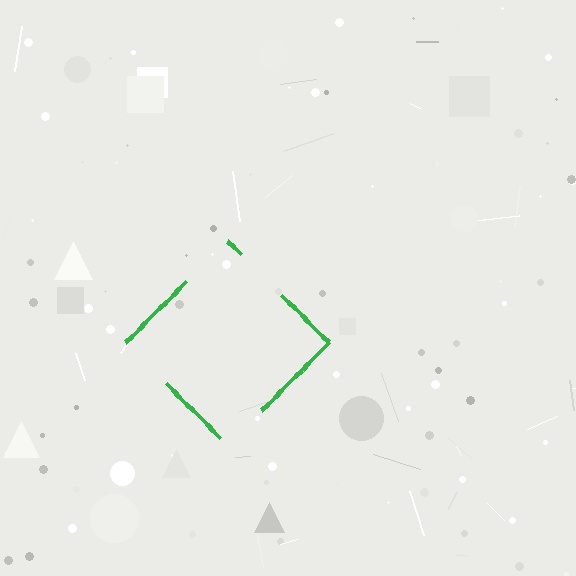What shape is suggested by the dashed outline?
The dashed outline suggests a diamond.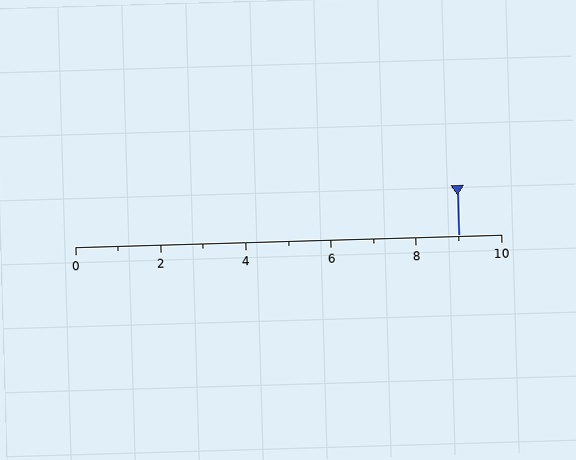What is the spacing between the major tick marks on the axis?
The major ticks are spaced 2 apart.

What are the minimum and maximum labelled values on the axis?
The axis runs from 0 to 10.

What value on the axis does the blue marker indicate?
The marker indicates approximately 9.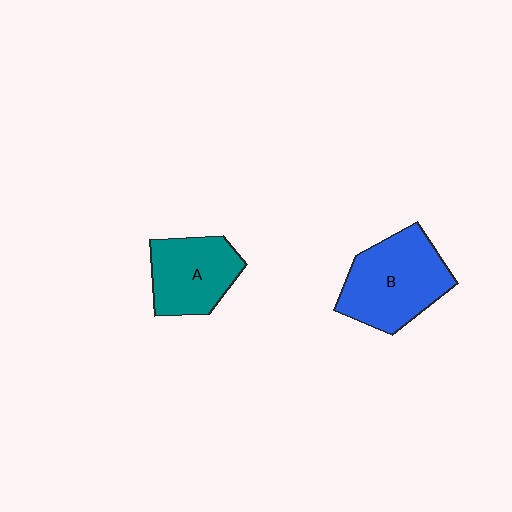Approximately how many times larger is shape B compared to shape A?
Approximately 1.3 times.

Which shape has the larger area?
Shape B (blue).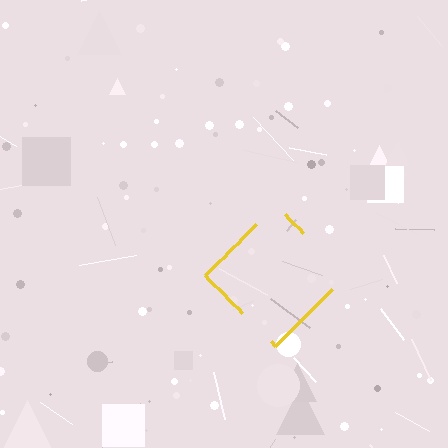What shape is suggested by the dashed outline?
The dashed outline suggests a diamond.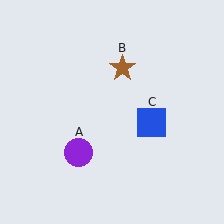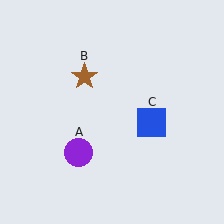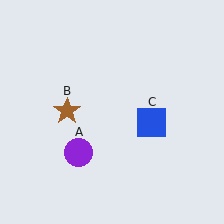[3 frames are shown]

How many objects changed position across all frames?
1 object changed position: brown star (object B).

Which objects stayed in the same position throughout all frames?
Purple circle (object A) and blue square (object C) remained stationary.